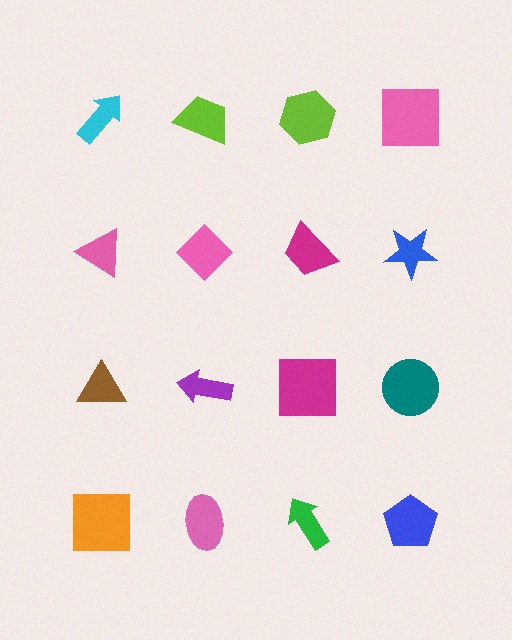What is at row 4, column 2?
A pink ellipse.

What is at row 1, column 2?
A lime trapezoid.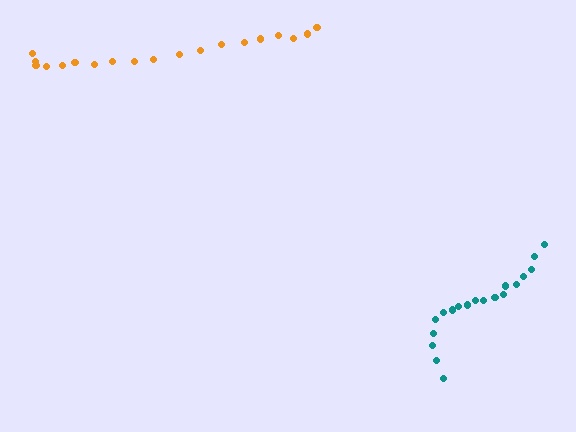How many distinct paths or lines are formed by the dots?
There are 2 distinct paths.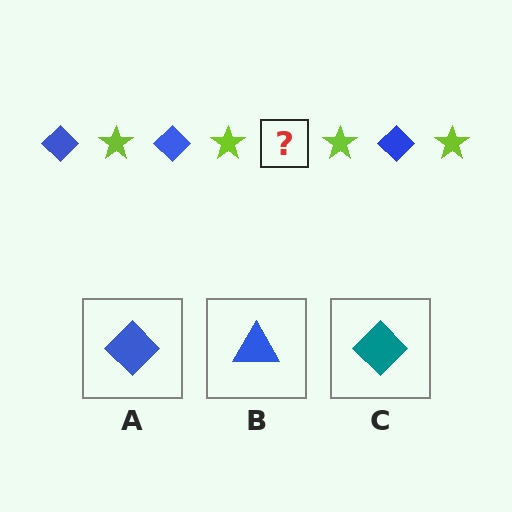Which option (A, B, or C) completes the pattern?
A.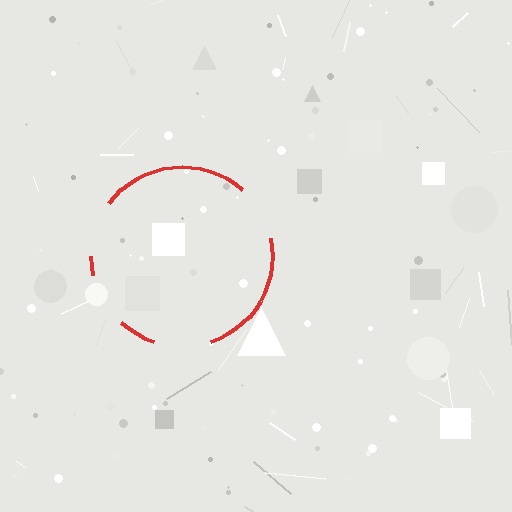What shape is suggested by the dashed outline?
The dashed outline suggests a circle.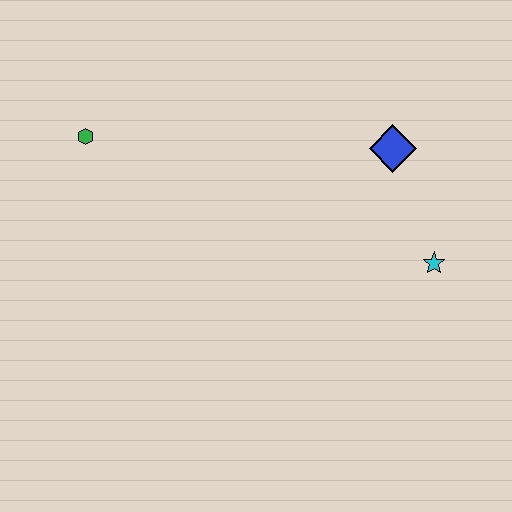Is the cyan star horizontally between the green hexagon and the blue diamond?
No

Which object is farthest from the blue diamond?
The green hexagon is farthest from the blue diamond.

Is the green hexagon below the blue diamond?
No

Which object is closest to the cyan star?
The blue diamond is closest to the cyan star.